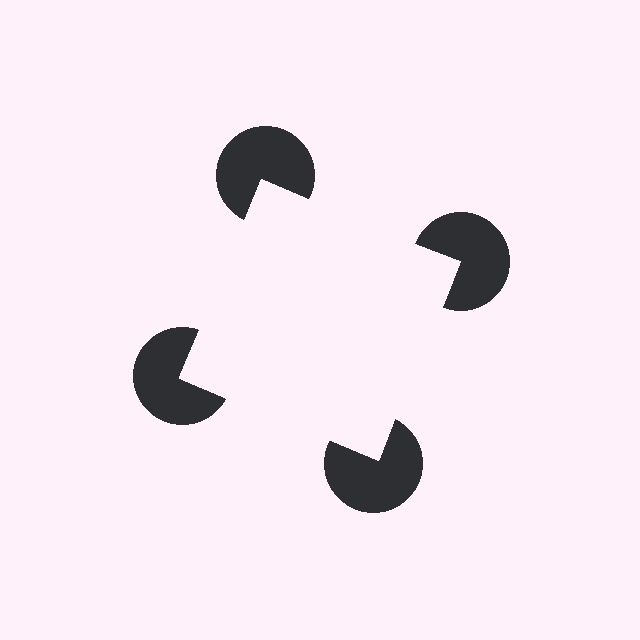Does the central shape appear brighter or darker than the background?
It typically appears slightly brighter than the background, even though no actual brightness change is drawn.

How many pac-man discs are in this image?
There are 4 — one at each vertex of the illusory square.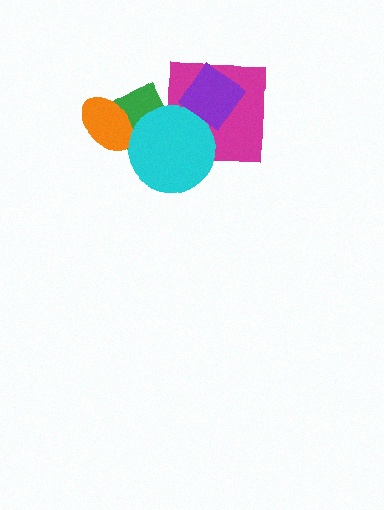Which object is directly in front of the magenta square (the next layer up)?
The cyan circle is directly in front of the magenta square.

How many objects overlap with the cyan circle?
3 objects overlap with the cyan circle.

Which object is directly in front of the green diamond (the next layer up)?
The orange ellipse is directly in front of the green diamond.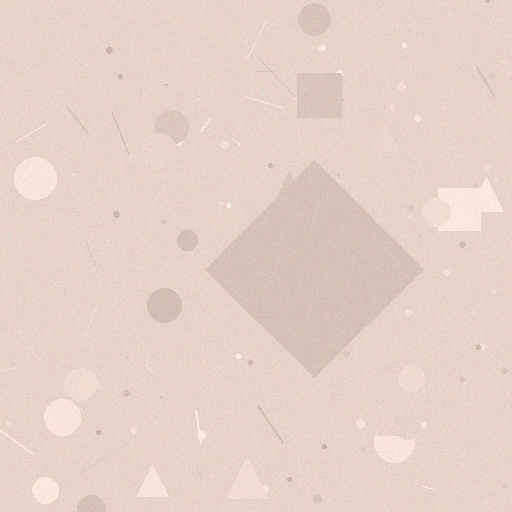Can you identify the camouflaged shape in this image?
The camouflaged shape is a diamond.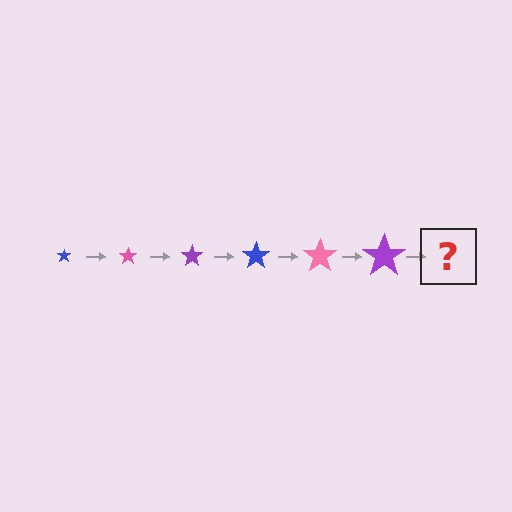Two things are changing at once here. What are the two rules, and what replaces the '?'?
The two rules are that the star grows larger each step and the color cycles through blue, pink, and purple. The '?' should be a blue star, larger than the previous one.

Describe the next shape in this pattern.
It should be a blue star, larger than the previous one.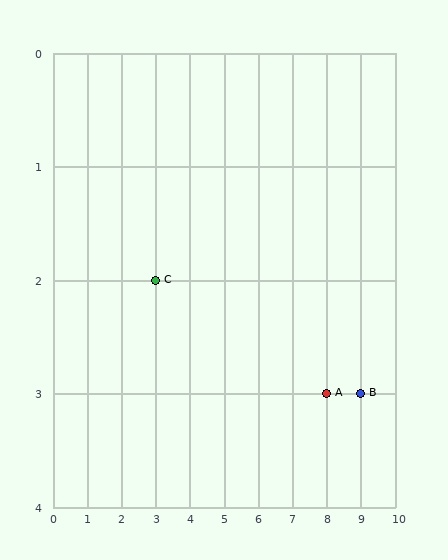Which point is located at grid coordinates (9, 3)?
Point B is at (9, 3).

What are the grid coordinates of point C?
Point C is at grid coordinates (3, 2).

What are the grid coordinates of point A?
Point A is at grid coordinates (8, 3).